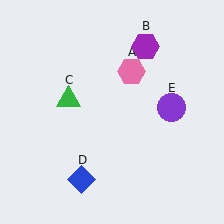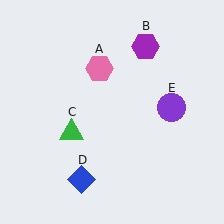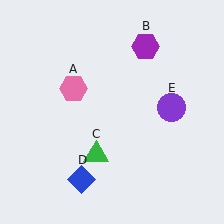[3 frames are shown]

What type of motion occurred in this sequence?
The pink hexagon (object A), green triangle (object C) rotated counterclockwise around the center of the scene.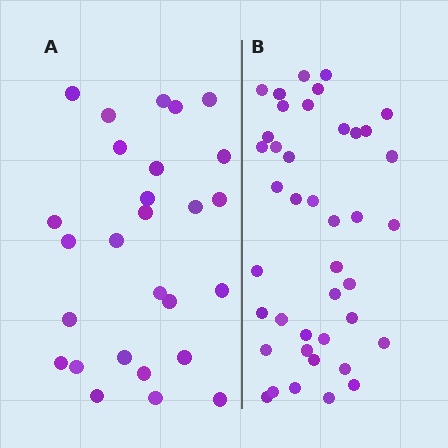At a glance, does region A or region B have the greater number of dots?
Region B (the right region) has more dots.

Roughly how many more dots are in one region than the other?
Region B has approximately 15 more dots than region A.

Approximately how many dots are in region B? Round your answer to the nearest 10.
About 40 dots. (The exact count is 41, which rounds to 40.)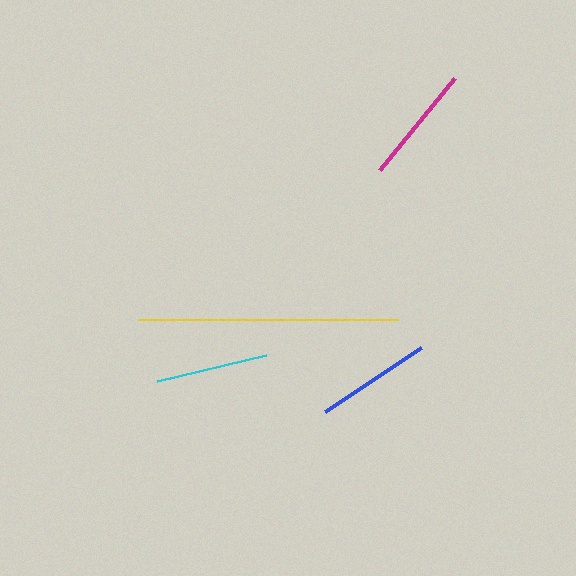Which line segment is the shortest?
The cyan line is the shortest at approximately 112 pixels.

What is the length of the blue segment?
The blue segment is approximately 116 pixels long.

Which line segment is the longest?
The yellow line is the longest at approximately 260 pixels.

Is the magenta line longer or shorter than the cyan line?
The magenta line is longer than the cyan line.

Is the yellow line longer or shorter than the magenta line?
The yellow line is longer than the magenta line.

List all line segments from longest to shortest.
From longest to shortest: yellow, magenta, blue, cyan.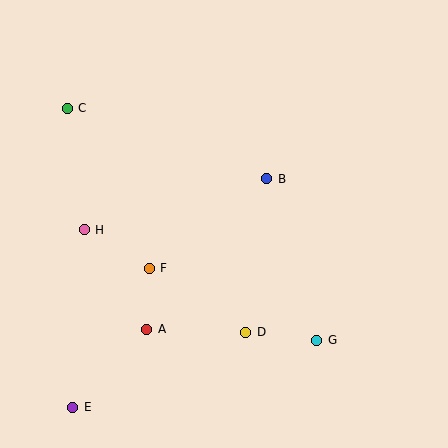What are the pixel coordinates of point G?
Point G is at (317, 340).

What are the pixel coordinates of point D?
Point D is at (246, 332).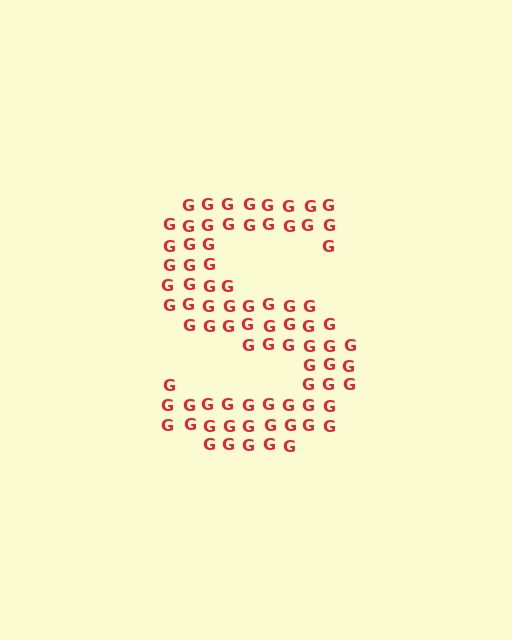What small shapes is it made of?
It is made of small letter G's.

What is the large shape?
The large shape is the letter S.